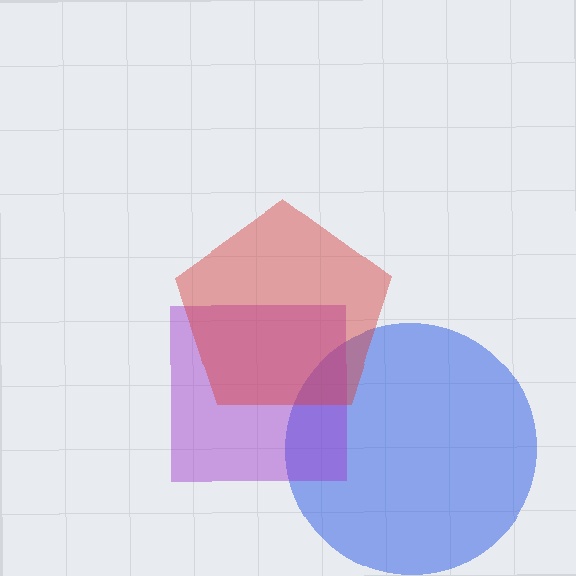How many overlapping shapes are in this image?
There are 3 overlapping shapes in the image.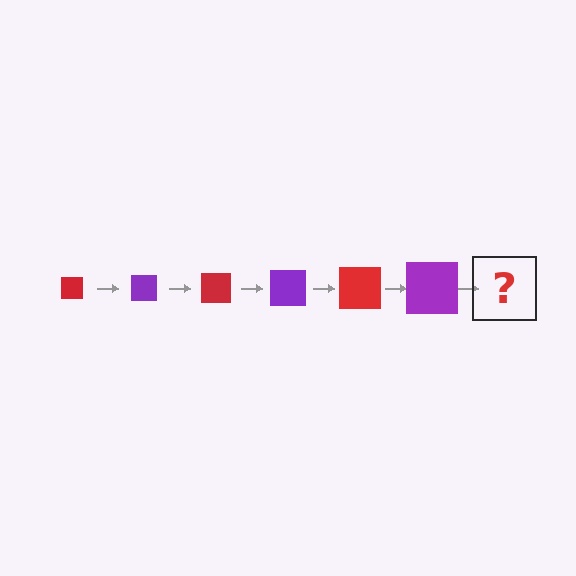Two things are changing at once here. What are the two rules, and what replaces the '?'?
The two rules are that the square grows larger each step and the color cycles through red and purple. The '?' should be a red square, larger than the previous one.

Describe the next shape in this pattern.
It should be a red square, larger than the previous one.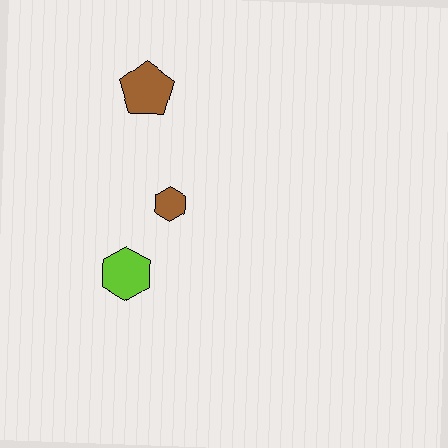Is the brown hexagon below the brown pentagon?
Yes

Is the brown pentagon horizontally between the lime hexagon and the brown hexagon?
Yes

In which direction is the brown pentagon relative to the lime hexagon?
The brown pentagon is above the lime hexagon.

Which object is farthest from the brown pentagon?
The lime hexagon is farthest from the brown pentagon.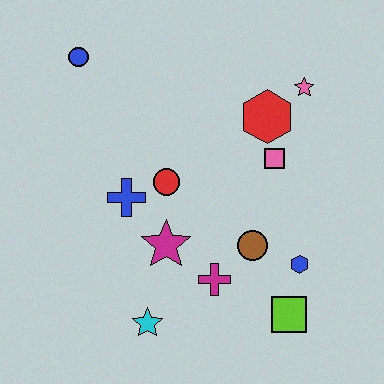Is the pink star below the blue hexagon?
No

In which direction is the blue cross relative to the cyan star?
The blue cross is above the cyan star.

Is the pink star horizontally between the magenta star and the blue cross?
No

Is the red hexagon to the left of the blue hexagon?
Yes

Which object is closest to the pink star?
The red hexagon is closest to the pink star.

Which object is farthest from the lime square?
The blue circle is farthest from the lime square.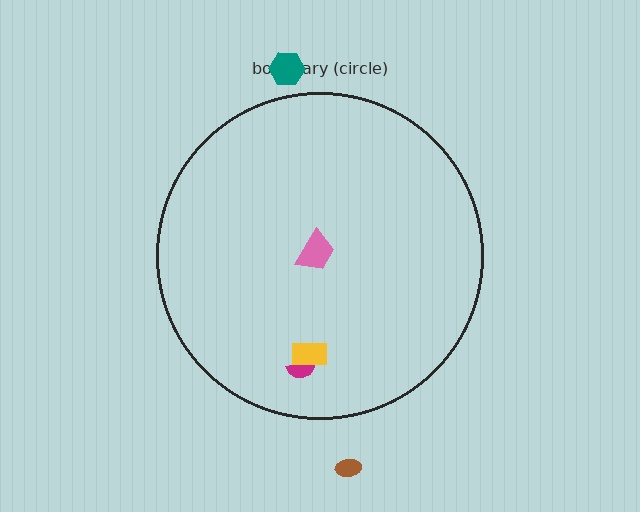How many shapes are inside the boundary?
3 inside, 2 outside.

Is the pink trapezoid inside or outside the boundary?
Inside.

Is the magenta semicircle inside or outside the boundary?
Inside.